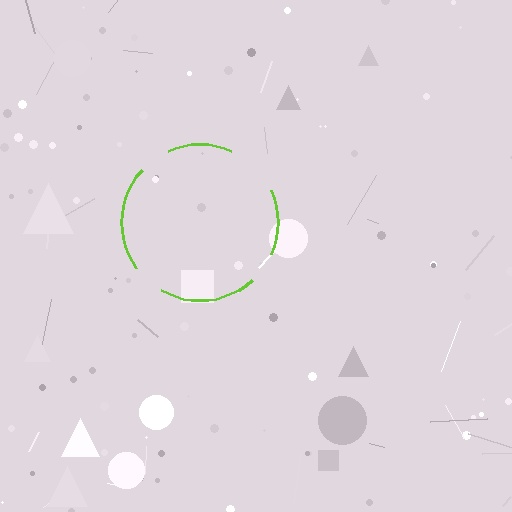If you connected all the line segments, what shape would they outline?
They would outline a circle.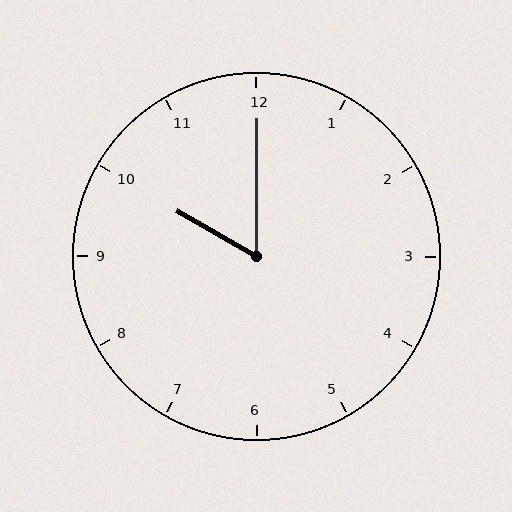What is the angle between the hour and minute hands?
Approximately 60 degrees.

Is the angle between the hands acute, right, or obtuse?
It is acute.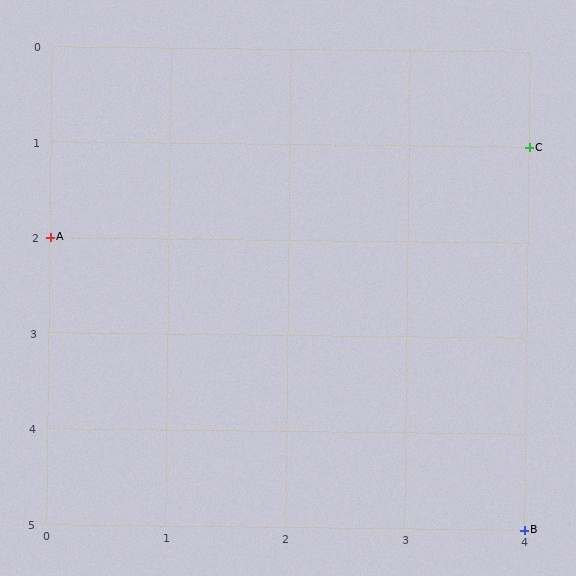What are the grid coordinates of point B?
Point B is at grid coordinates (4, 5).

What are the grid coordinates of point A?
Point A is at grid coordinates (0, 2).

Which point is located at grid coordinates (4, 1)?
Point C is at (4, 1).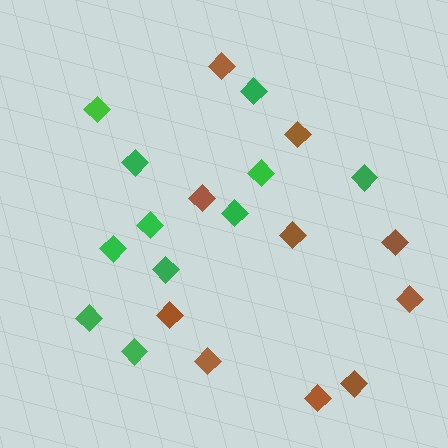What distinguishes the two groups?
There are 2 groups: one group of brown diamonds (10) and one group of green diamonds (11).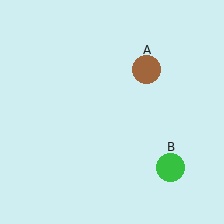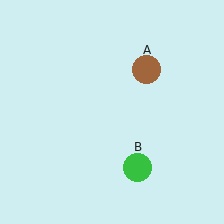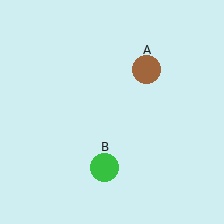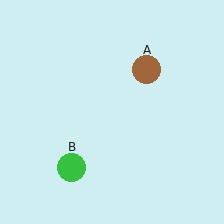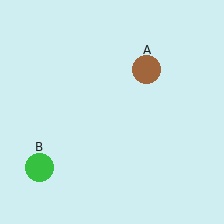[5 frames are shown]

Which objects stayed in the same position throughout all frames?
Brown circle (object A) remained stationary.